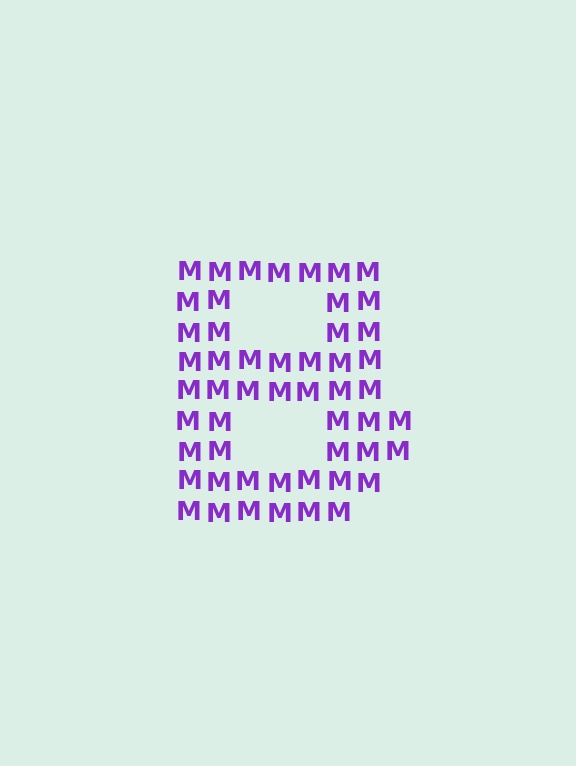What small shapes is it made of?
It is made of small letter M's.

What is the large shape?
The large shape is the letter B.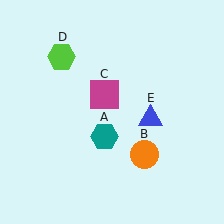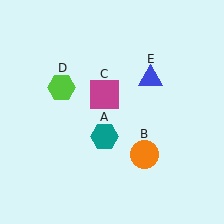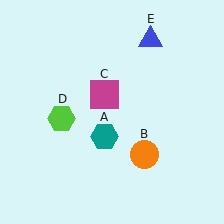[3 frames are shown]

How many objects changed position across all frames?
2 objects changed position: lime hexagon (object D), blue triangle (object E).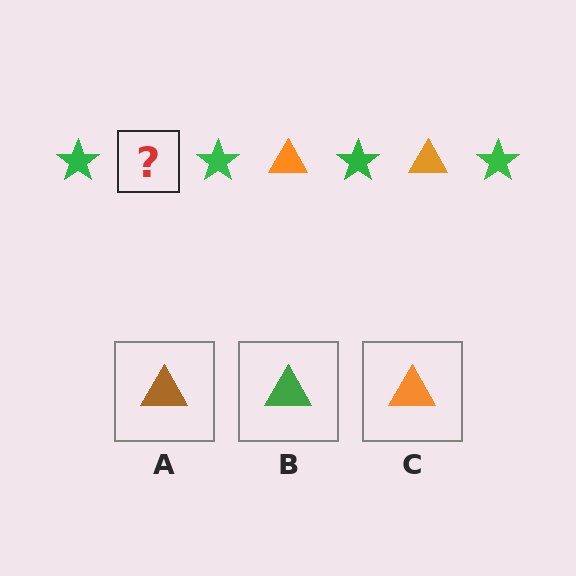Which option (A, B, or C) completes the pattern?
C.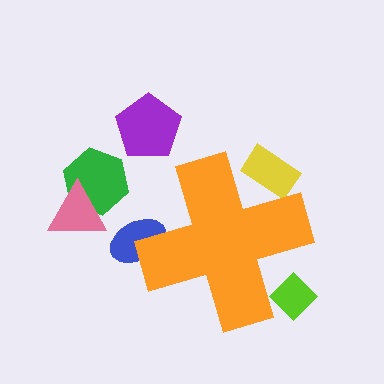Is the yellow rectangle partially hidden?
Yes, the yellow rectangle is partially hidden behind the orange cross.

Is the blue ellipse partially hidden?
Yes, the blue ellipse is partially hidden behind the orange cross.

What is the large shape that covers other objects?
An orange cross.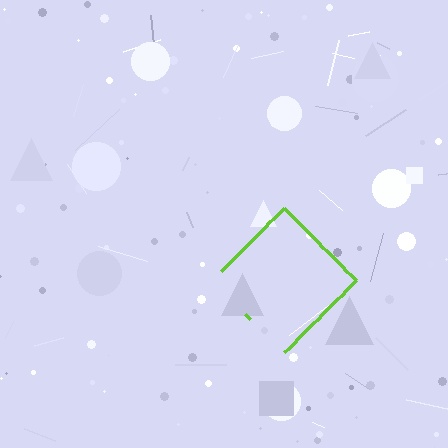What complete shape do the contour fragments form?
The contour fragments form a diamond.